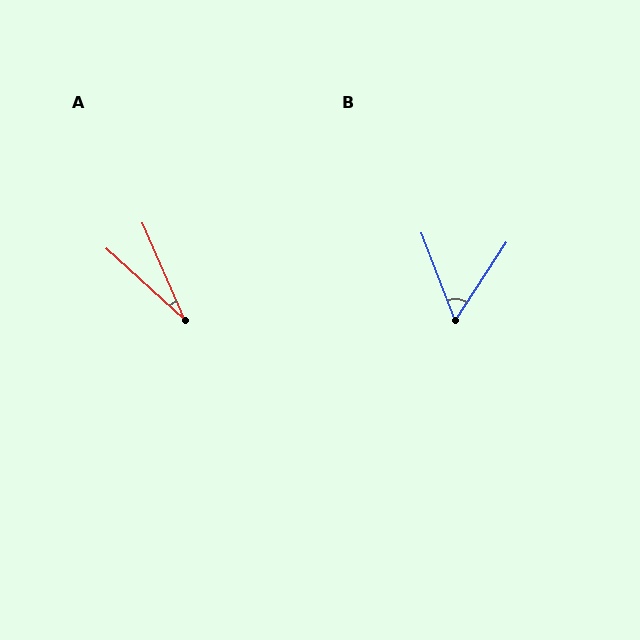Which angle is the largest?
B, at approximately 54 degrees.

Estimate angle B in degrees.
Approximately 54 degrees.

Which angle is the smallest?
A, at approximately 25 degrees.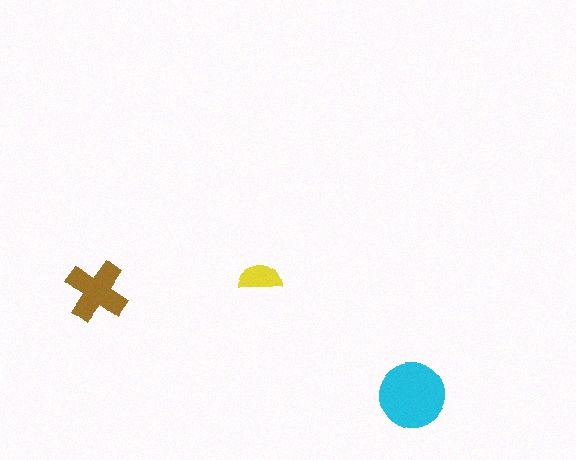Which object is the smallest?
The yellow semicircle.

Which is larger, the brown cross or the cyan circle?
The cyan circle.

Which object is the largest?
The cyan circle.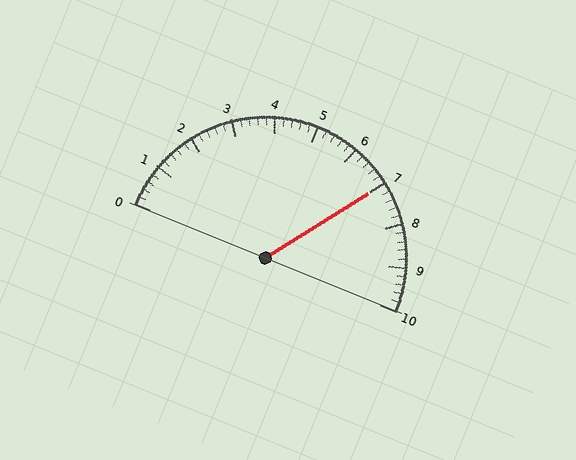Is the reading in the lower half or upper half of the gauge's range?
The reading is in the upper half of the range (0 to 10).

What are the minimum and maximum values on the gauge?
The gauge ranges from 0 to 10.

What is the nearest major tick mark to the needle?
The nearest major tick mark is 7.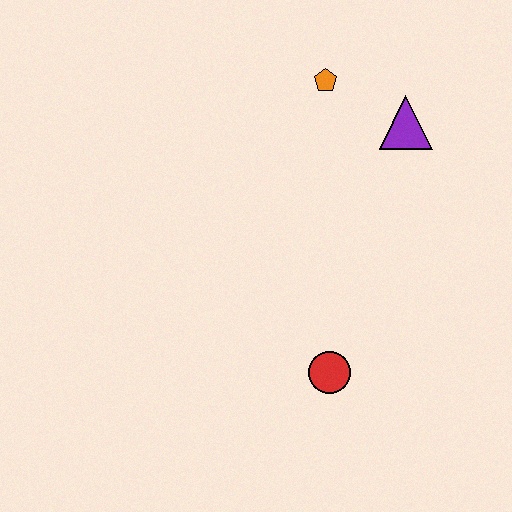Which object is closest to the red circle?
The purple triangle is closest to the red circle.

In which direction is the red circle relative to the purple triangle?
The red circle is below the purple triangle.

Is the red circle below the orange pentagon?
Yes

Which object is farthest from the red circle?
The orange pentagon is farthest from the red circle.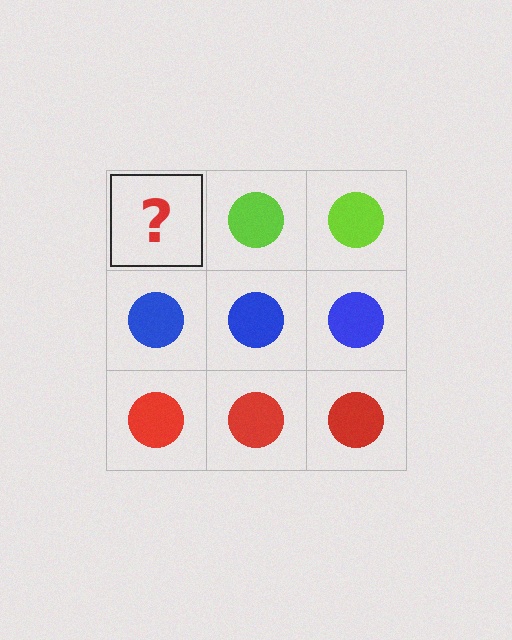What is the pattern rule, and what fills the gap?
The rule is that each row has a consistent color. The gap should be filled with a lime circle.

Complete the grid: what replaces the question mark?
The question mark should be replaced with a lime circle.